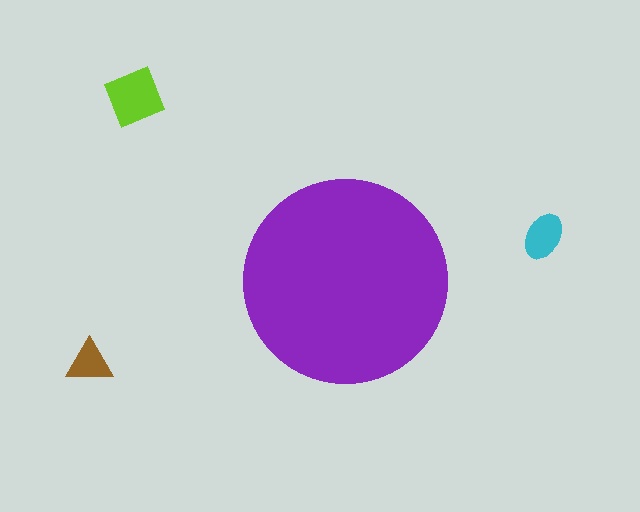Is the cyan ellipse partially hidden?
No, the cyan ellipse is fully visible.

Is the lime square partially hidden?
No, the lime square is fully visible.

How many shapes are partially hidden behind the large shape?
0 shapes are partially hidden.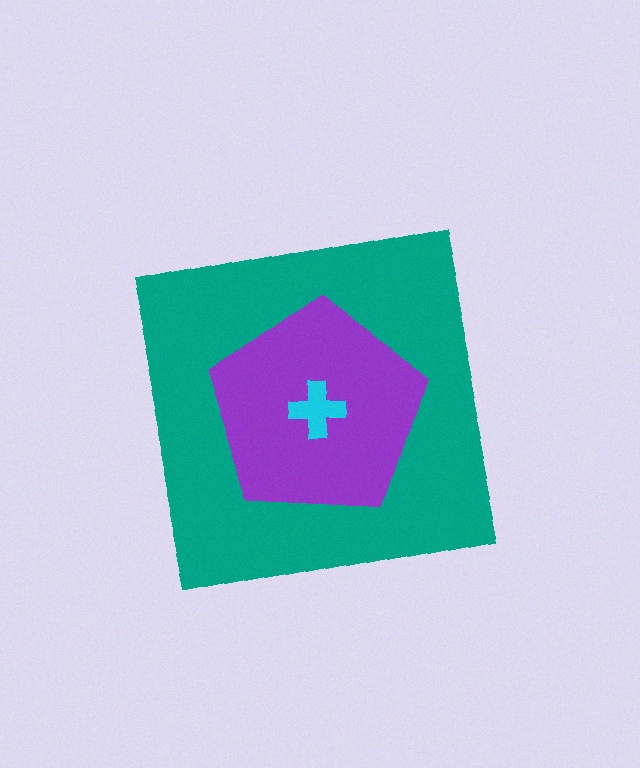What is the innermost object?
The cyan cross.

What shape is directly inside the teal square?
The purple pentagon.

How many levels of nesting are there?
3.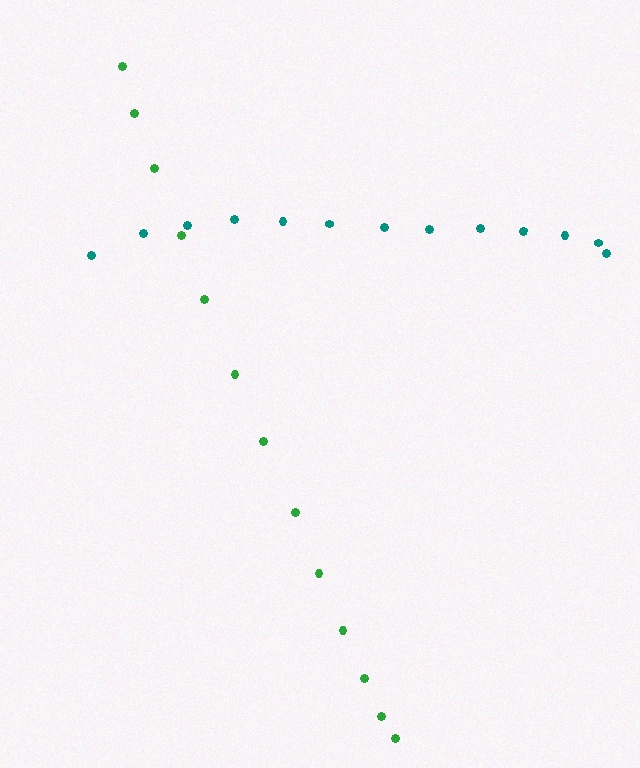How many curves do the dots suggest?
There are 2 distinct paths.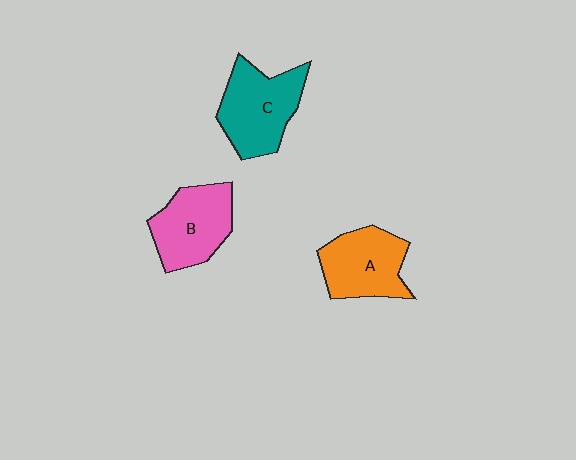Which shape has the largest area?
Shape C (teal).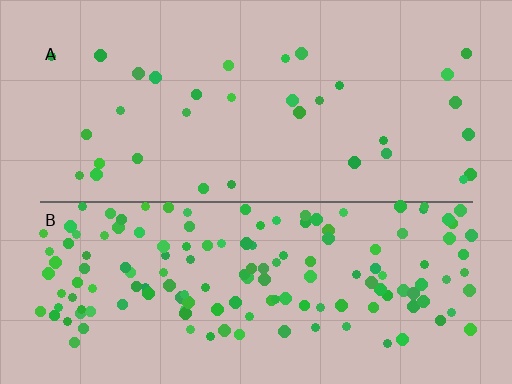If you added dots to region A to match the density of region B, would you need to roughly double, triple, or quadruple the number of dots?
Approximately quadruple.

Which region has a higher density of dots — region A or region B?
B (the bottom).